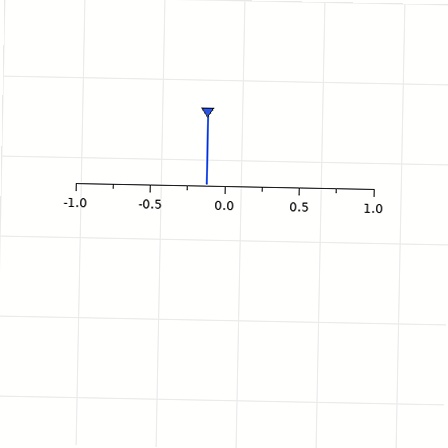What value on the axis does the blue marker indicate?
The marker indicates approximately -0.12.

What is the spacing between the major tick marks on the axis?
The major ticks are spaced 0.5 apart.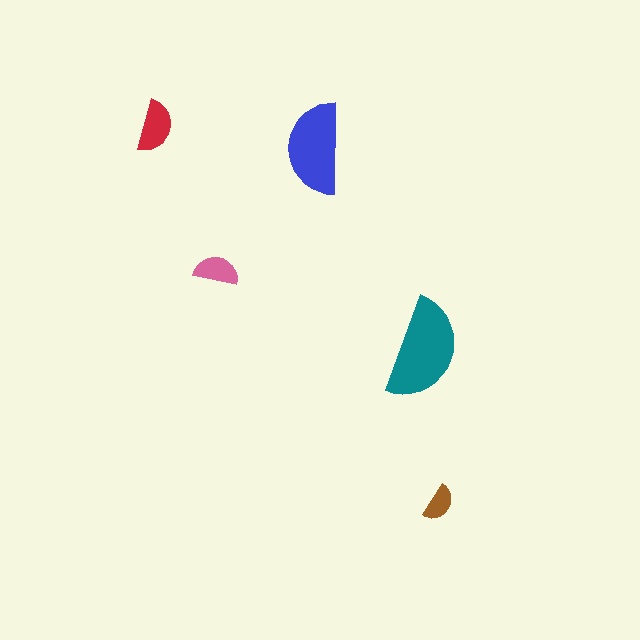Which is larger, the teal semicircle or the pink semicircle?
The teal one.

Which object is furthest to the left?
The red semicircle is leftmost.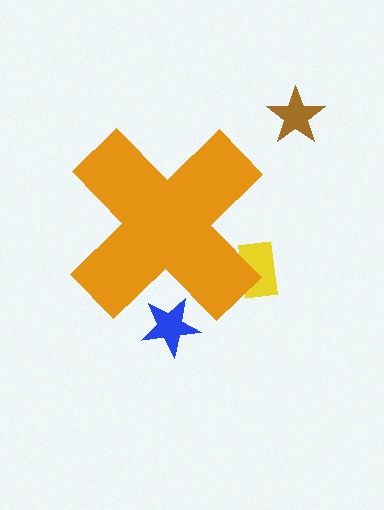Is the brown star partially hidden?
No, the brown star is fully visible.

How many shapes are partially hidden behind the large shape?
2 shapes are partially hidden.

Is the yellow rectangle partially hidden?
Yes, the yellow rectangle is partially hidden behind the orange cross.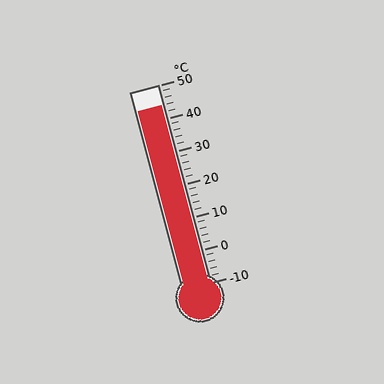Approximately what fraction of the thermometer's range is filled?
The thermometer is filled to approximately 90% of its range.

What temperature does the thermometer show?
The thermometer shows approximately 44°C.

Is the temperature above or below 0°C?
The temperature is above 0°C.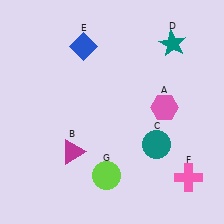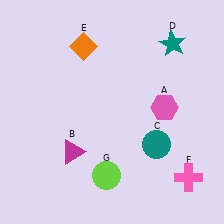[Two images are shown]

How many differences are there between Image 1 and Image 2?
There is 1 difference between the two images.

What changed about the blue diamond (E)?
In Image 1, E is blue. In Image 2, it changed to orange.